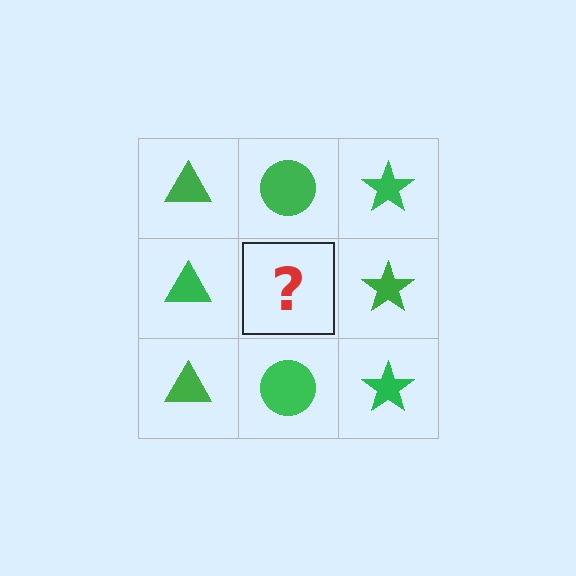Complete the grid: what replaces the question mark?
The question mark should be replaced with a green circle.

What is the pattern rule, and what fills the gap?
The rule is that each column has a consistent shape. The gap should be filled with a green circle.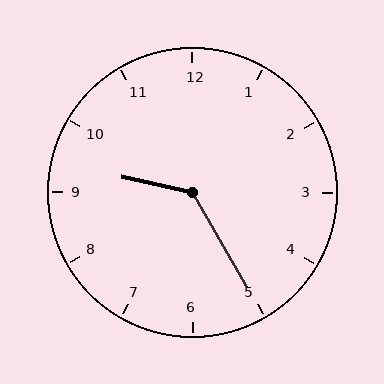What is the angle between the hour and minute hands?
Approximately 132 degrees.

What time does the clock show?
9:25.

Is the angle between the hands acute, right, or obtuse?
It is obtuse.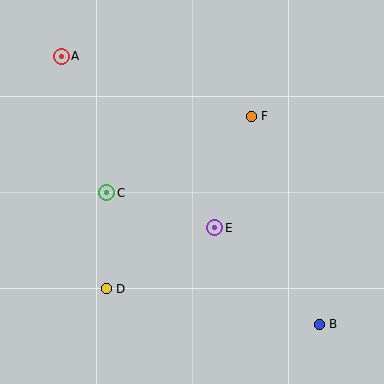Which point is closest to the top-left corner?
Point A is closest to the top-left corner.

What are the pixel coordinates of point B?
Point B is at (319, 324).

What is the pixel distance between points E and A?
The distance between E and A is 230 pixels.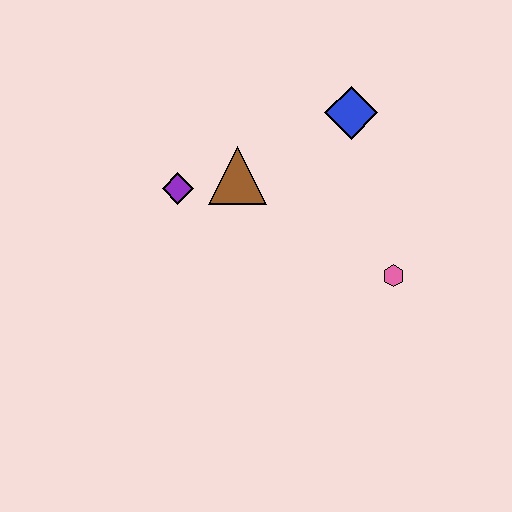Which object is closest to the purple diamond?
The brown triangle is closest to the purple diamond.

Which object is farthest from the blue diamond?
The purple diamond is farthest from the blue diamond.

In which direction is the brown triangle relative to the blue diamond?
The brown triangle is to the left of the blue diamond.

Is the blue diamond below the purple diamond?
No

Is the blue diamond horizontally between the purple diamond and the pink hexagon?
Yes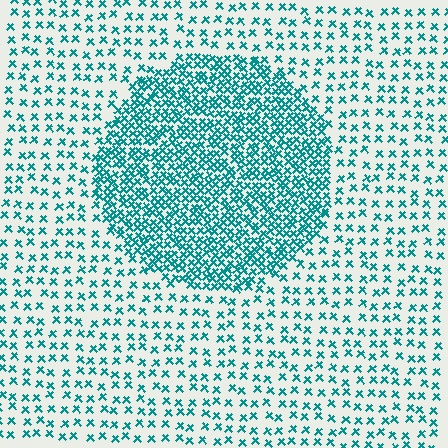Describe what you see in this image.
The image contains small teal elements arranged at two different densities. A circle-shaped region is visible where the elements are more densely packed than the surrounding area.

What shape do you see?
I see a circle.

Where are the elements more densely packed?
The elements are more densely packed inside the circle boundary.